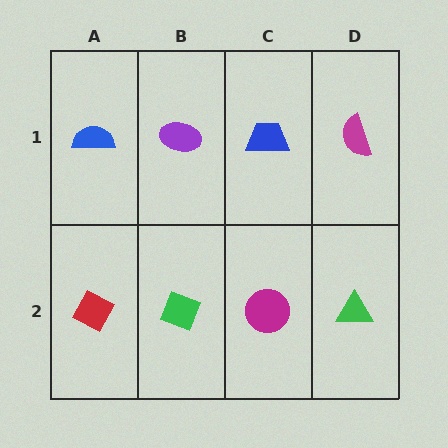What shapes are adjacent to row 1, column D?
A green triangle (row 2, column D), a blue trapezoid (row 1, column C).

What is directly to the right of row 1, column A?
A purple ellipse.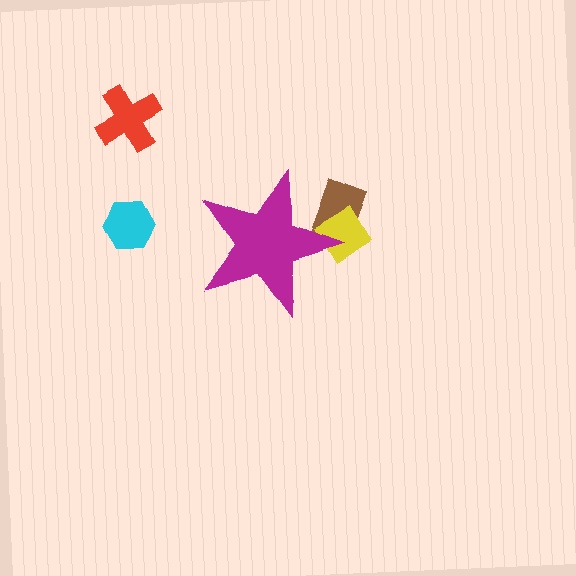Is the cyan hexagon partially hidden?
No, the cyan hexagon is fully visible.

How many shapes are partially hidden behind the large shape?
2 shapes are partially hidden.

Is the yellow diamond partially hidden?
Yes, the yellow diamond is partially hidden behind the magenta star.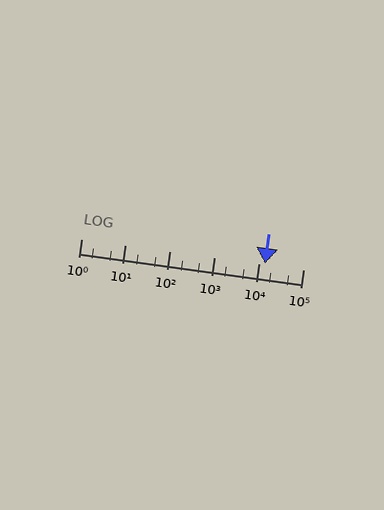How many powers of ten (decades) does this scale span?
The scale spans 5 decades, from 1 to 100000.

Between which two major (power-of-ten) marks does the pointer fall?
The pointer is between 10000 and 100000.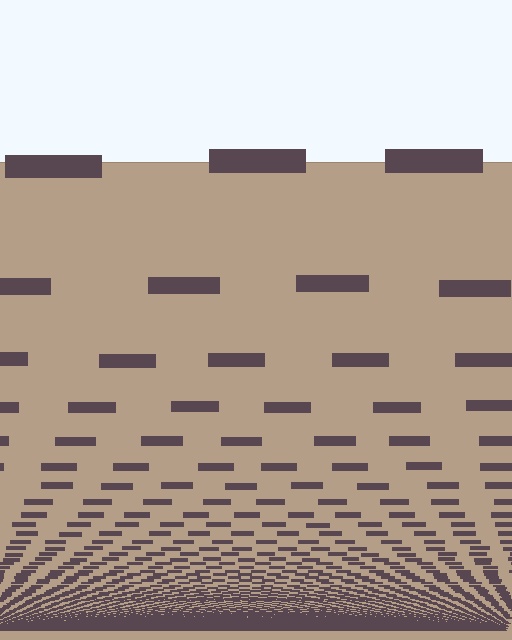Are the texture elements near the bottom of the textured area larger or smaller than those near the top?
Smaller. The gradient is inverted — elements near the bottom are smaller and denser.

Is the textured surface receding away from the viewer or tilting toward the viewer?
The surface appears to tilt toward the viewer. Texture elements get larger and sparser toward the top.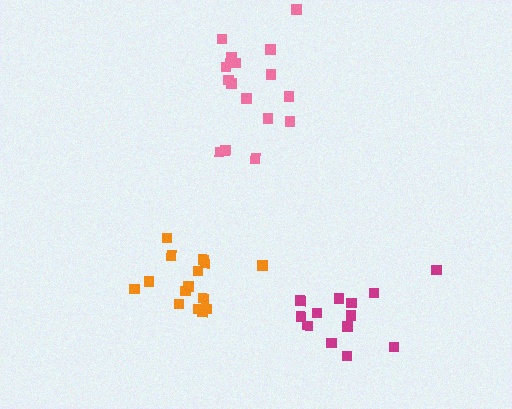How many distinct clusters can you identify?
There are 3 distinct clusters.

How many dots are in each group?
Group 1: 16 dots, Group 2: 13 dots, Group 3: 15 dots (44 total).